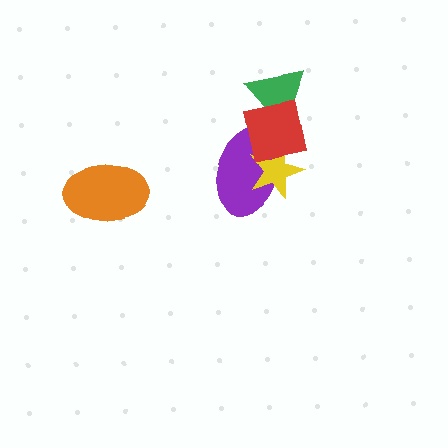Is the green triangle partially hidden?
Yes, it is partially covered by another shape.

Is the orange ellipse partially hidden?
No, no other shape covers it.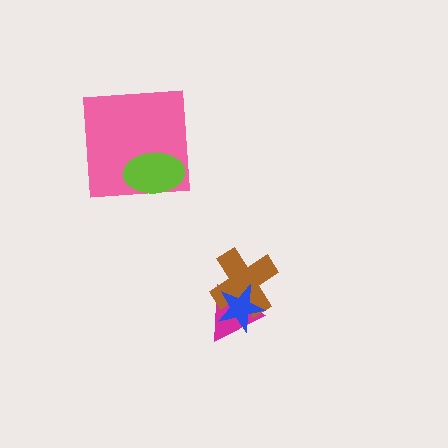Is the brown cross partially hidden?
Yes, it is partially covered by another shape.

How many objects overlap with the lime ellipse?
1 object overlaps with the lime ellipse.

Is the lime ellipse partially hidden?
No, no other shape covers it.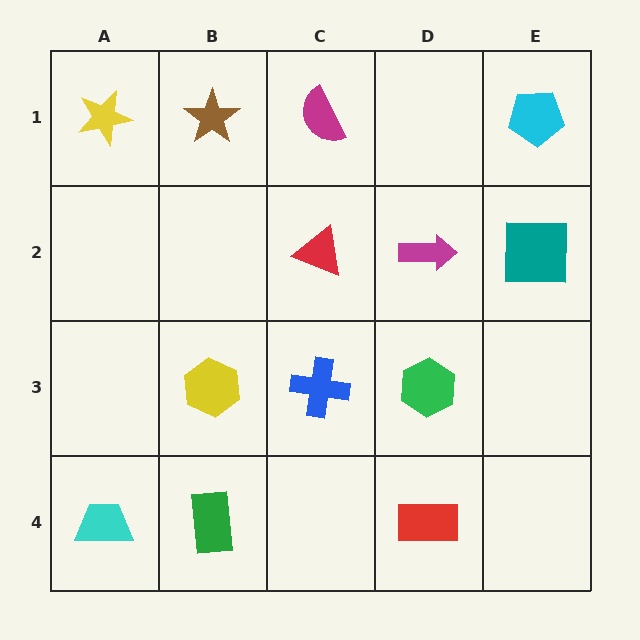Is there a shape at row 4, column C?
No, that cell is empty.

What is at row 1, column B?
A brown star.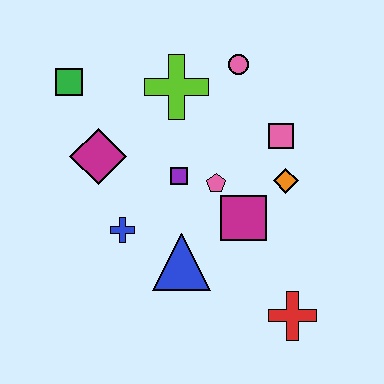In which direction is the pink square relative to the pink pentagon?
The pink square is to the right of the pink pentagon.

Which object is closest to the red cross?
The magenta square is closest to the red cross.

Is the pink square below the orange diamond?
No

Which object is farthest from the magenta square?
The green square is farthest from the magenta square.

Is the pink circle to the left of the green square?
No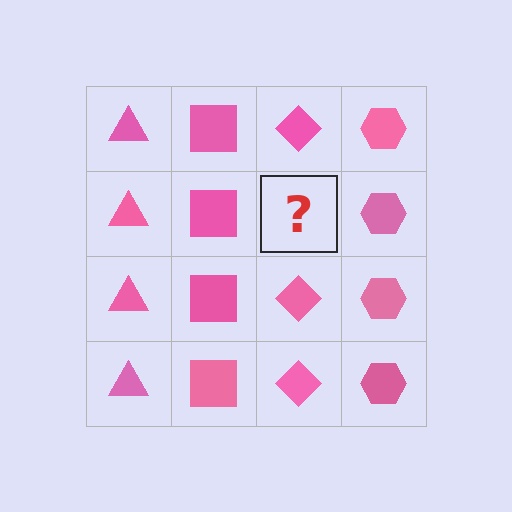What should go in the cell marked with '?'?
The missing cell should contain a pink diamond.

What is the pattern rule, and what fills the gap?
The rule is that each column has a consistent shape. The gap should be filled with a pink diamond.